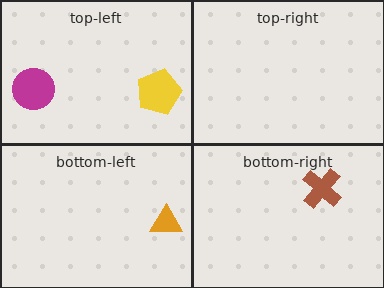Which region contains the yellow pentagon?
The top-left region.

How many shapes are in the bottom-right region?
1.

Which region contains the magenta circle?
The top-left region.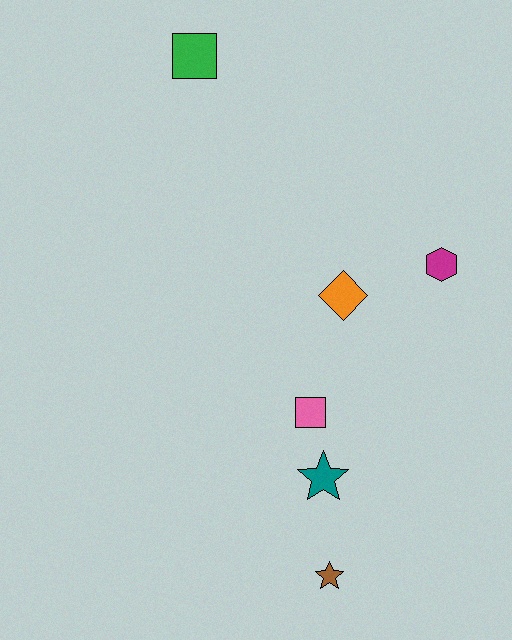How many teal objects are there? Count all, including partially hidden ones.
There is 1 teal object.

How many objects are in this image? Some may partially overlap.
There are 6 objects.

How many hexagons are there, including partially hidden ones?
There is 1 hexagon.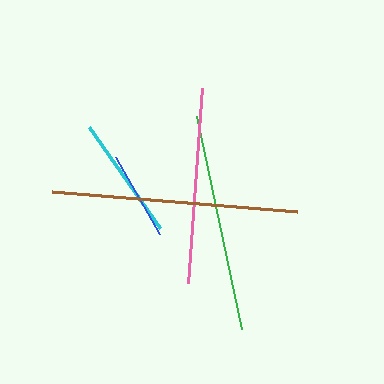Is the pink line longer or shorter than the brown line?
The brown line is longer than the pink line.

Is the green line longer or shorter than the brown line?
The brown line is longer than the green line.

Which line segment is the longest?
The brown line is the longest at approximately 246 pixels.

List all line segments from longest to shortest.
From longest to shortest: brown, green, pink, cyan, blue.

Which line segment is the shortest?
The blue line is the shortest at approximately 88 pixels.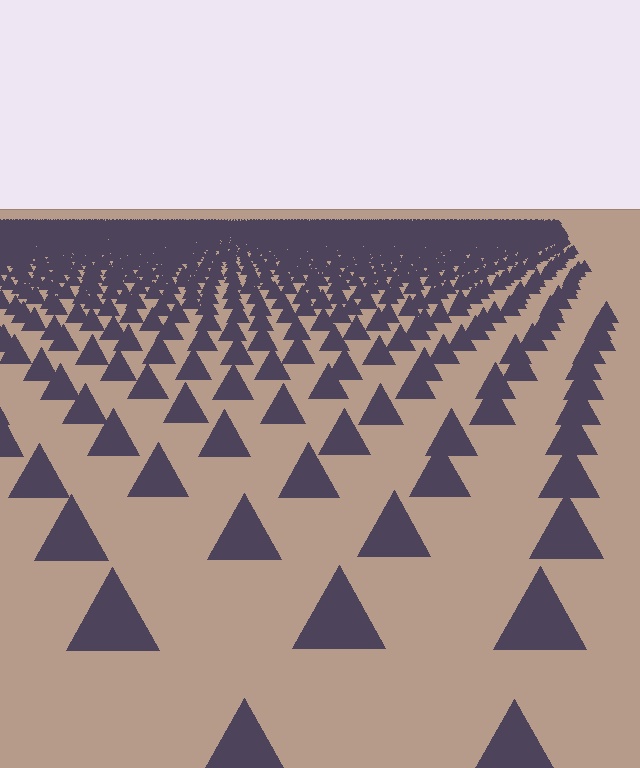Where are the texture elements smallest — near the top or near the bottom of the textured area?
Near the top.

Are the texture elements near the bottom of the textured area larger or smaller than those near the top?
Larger. Near the bottom, elements are closer to the viewer and appear at a bigger on-screen size.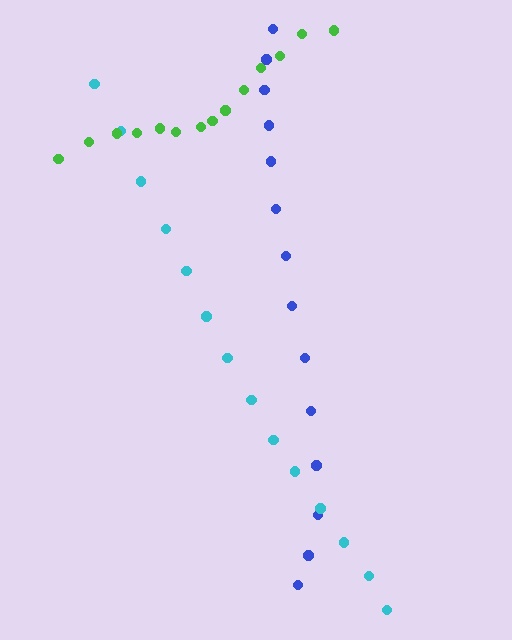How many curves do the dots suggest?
There are 3 distinct paths.